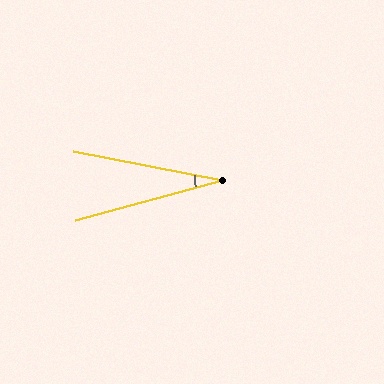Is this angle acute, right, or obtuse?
It is acute.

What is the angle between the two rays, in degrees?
Approximately 26 degrees.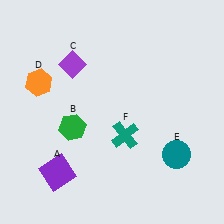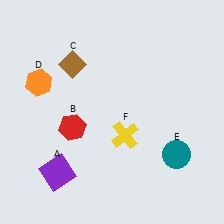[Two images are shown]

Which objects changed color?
B changed from green to red. C changed from purple to brown. F changed from teal to yellow.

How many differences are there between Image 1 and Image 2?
There are 3 differences between the two images.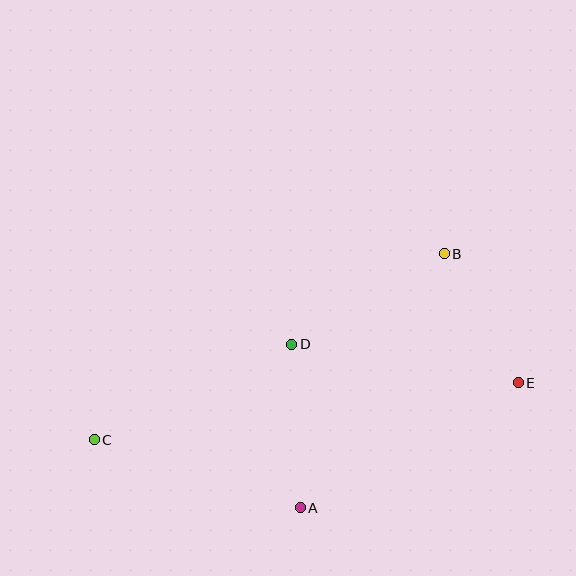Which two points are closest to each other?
Points B and E are closest to each other.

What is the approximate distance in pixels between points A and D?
The distance between A and D is approximately 164 pixels.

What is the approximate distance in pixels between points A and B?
The distance between A and B is approximately 292 pixels.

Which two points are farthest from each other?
Points C and E are farthest from each other.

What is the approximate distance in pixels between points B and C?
The distance between B and C is approximately 396 pixels.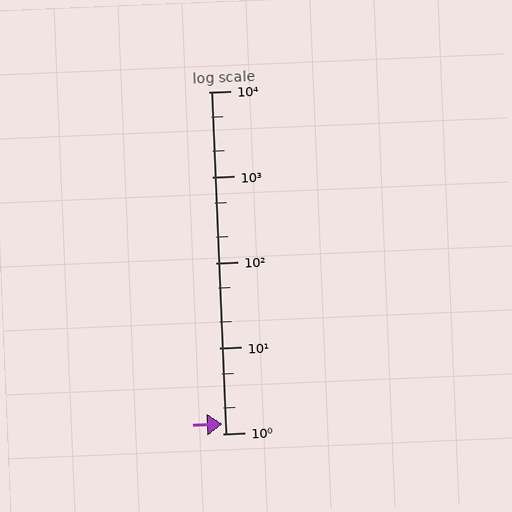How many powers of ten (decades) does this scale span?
The scale spans 4 decades, from 1 to 10000.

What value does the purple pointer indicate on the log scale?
The pointer indicates approximately 1.3.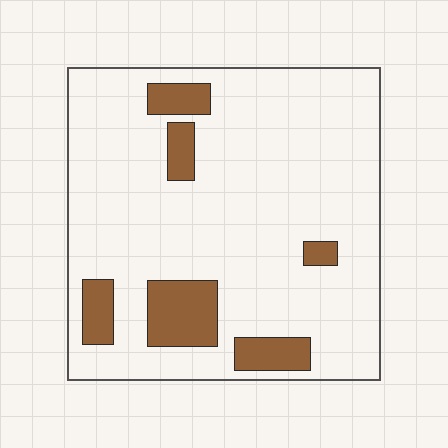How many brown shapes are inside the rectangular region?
6.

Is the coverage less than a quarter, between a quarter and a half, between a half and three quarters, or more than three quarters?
Less than a quarter.